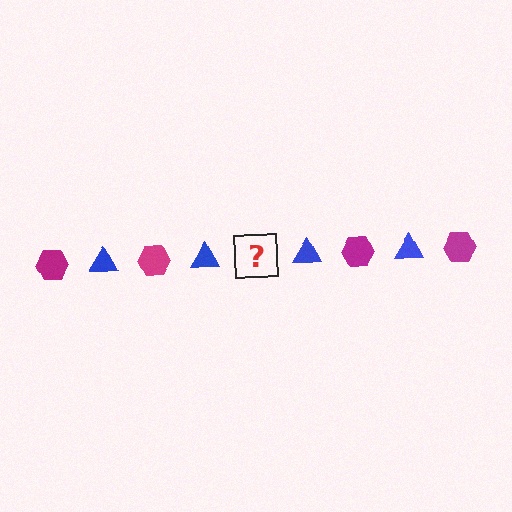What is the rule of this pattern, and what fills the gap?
The rule is that the pattern alternates between magenta hexagon and blue triangle. The gap should be filled with a magenta hexagon.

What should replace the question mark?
The question mark should be replaced with a magenta hexagon.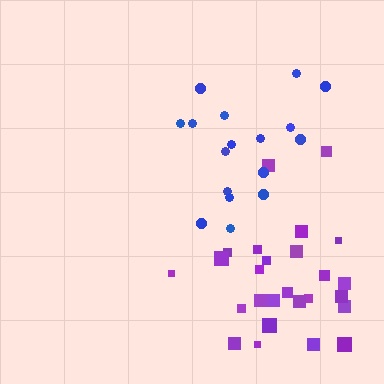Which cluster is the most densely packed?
Purple.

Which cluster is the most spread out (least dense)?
Blue.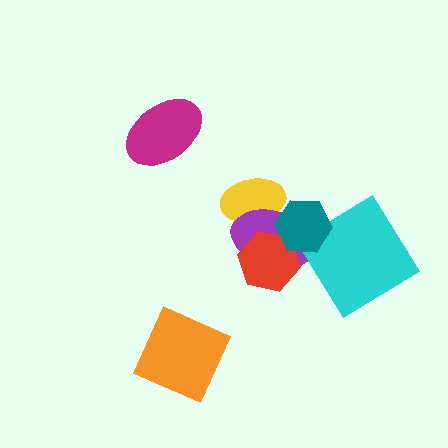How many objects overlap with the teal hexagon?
4 objects overlap with the teal hexagon.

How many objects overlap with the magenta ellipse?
0 objects overlap with the magenta ellipse.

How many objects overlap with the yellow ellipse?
2 objects overlap with the yellow ellipse.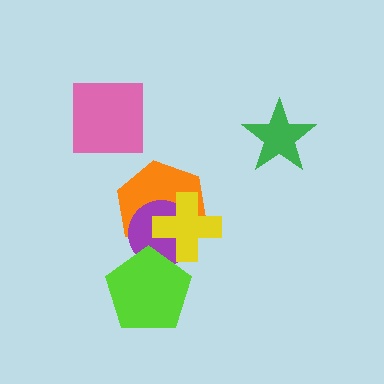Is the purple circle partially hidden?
Yes, it is partially covered by another shape.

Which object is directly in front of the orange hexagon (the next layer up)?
The purple circle is directly in front of the orange hexagon.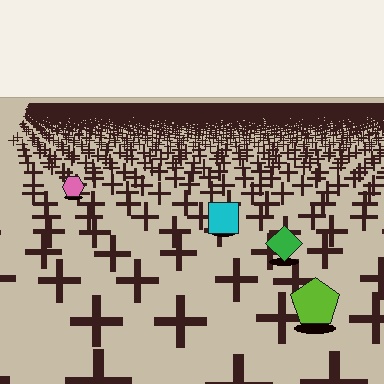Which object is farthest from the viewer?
The pink hexagon is farthest from the viewer. It appears smaller and the ground texture around it is denser.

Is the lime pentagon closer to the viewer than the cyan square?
Yes. The lime pentagon is closer — you can tell from the texture gradient: the ground texture is coarser near it.